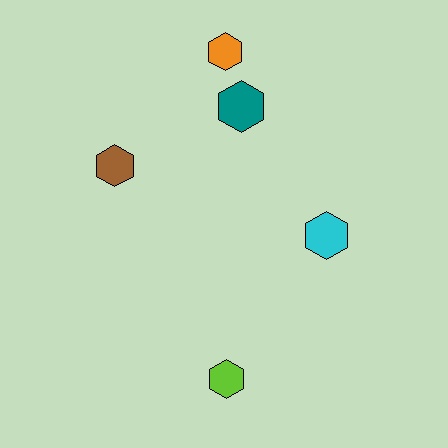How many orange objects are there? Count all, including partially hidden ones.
There is 1 orange object.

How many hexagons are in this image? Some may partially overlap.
There are 5 hexagons.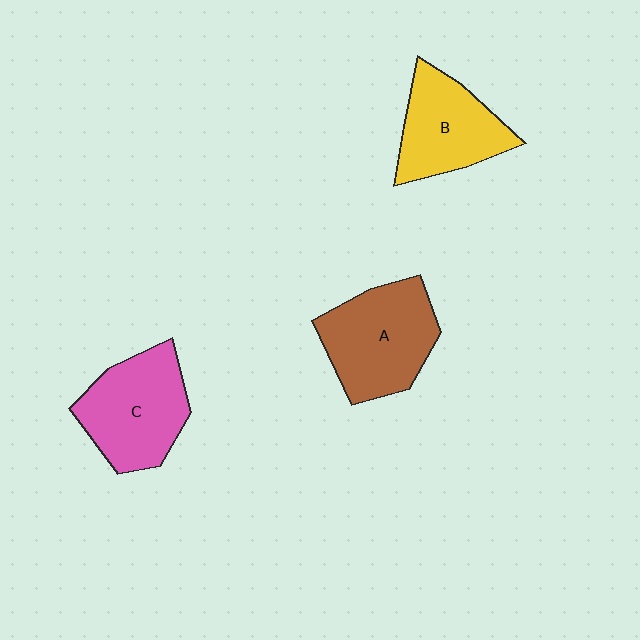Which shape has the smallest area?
Shape B (yellow).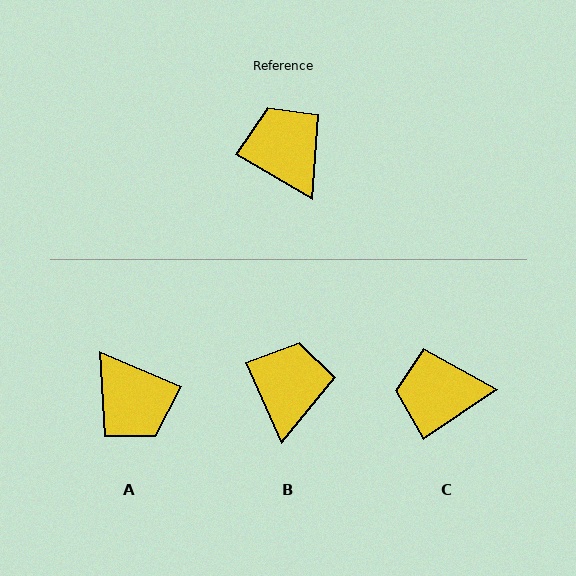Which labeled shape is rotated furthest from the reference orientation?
A, about 172 degrees away.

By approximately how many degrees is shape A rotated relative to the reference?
Approximately 172 degrees clockwise.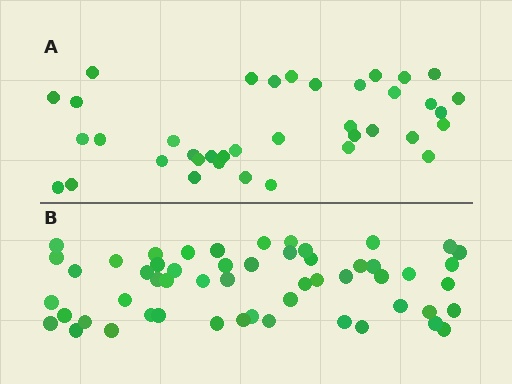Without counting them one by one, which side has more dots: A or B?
Region B (the bottom region) has more dots.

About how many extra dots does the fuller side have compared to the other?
Region B has approximately 15 more dots than region A.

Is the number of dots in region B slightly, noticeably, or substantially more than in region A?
Region B has noticeably more, but not dramatically so. The ratio is roughly 1.4 to 1.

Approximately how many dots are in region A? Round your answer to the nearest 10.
About 40 dots. (The exact count is 38, which rounds to 40.)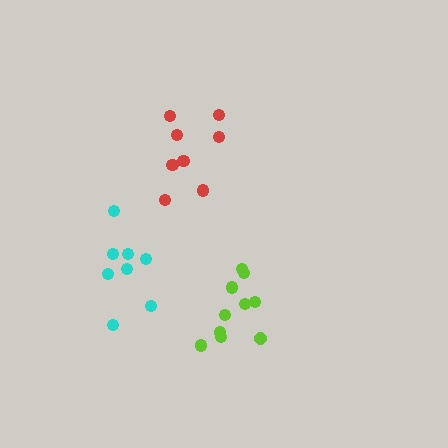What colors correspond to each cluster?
The clusters are colored: cyan, lime, red.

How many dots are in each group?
Group 1: 8 dots, Group 2: 10 dots, Group 3: 8 dots (26 total).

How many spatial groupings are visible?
There are 3 spatial groupings.